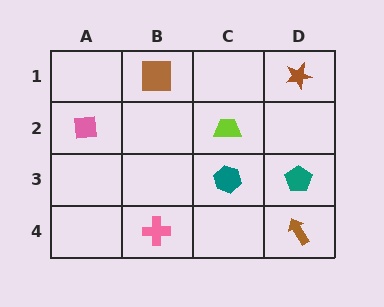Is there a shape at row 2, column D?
No, that cell is empty.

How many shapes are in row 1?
2 shapes.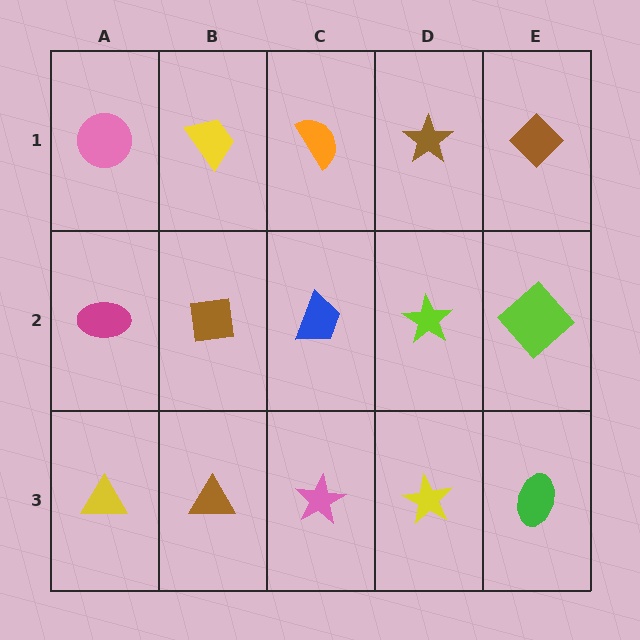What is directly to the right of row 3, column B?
A pink star.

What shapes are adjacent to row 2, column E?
A brown diamond (row 1, column E), a green ellipse (row 3, column E), a lime star (row 2, column D).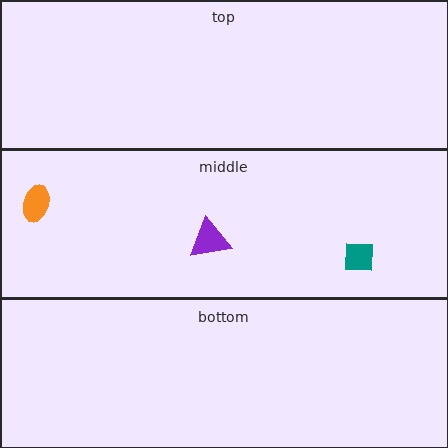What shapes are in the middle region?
The teal square, the purple triangle, the orange ellipse.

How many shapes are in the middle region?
3.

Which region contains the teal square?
The middle region.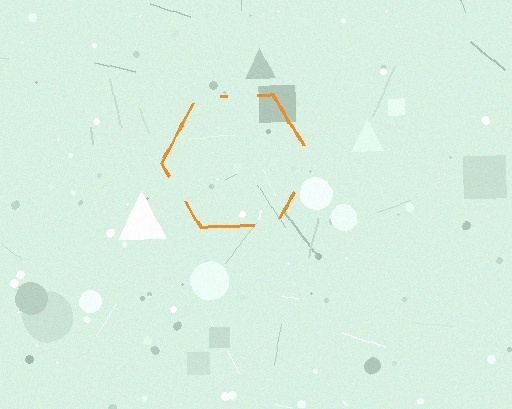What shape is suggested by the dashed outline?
The dashed outline suggests a hexagon.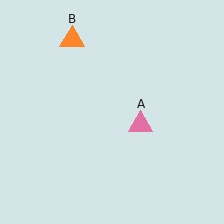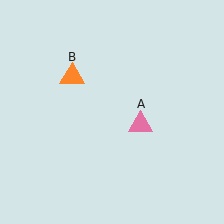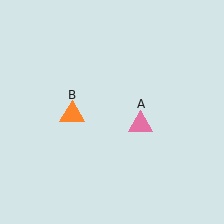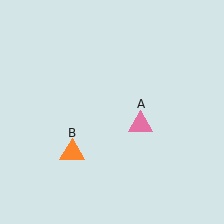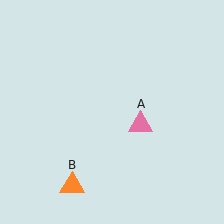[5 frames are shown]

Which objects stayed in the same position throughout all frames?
Pink triangle (object A) remained stationary.